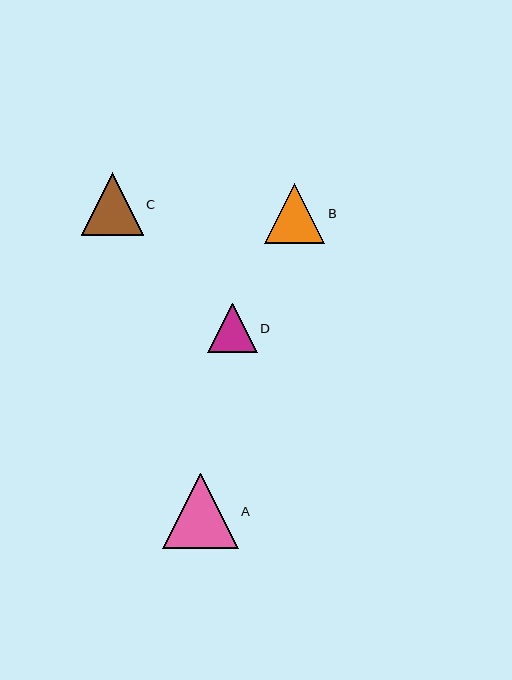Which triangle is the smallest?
Triangle D is the smallest with a size of approximately 50 pixels.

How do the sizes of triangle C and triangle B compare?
Triangle C and triangle B are approximately the same size.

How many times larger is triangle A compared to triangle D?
Triangle A is approximately 1.5 times the size of triangle D.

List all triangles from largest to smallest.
From largest to smallest: A, C, B, D.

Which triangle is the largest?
Triangle A is the largest with a size of approximately 76 pixels.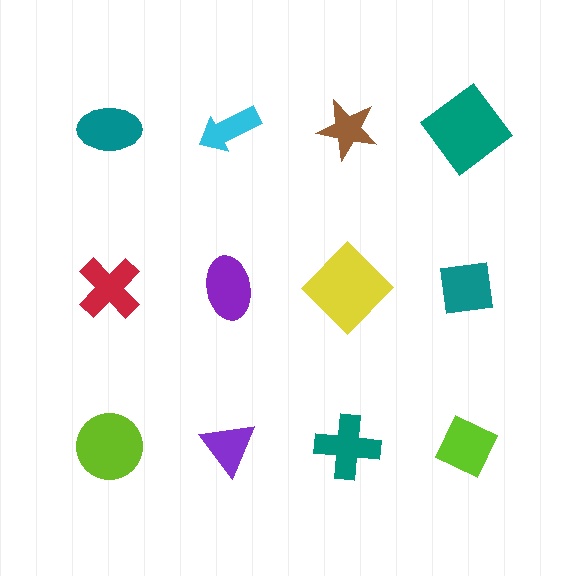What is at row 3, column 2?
A purple triangle.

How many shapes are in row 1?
4 shapes.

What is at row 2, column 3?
A yellow diamond.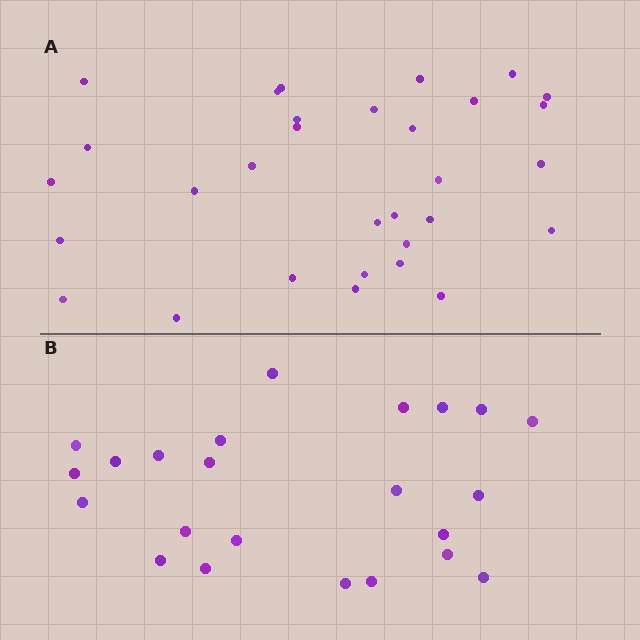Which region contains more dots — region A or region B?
Region A (the top region) has more dots.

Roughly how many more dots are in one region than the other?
Region A has roughly 8 or so more dots than region B.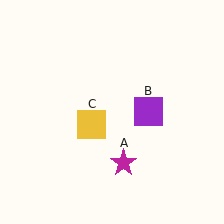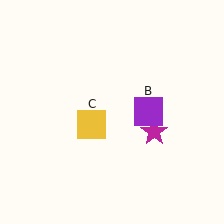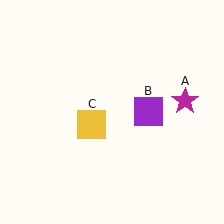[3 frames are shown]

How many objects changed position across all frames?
1 object changed position: magenta star (object A).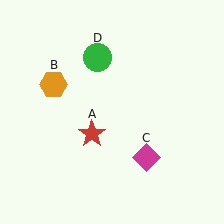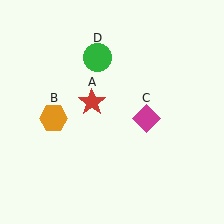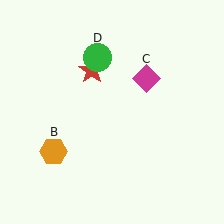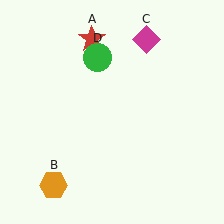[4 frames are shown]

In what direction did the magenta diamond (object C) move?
The magenta diamond (object C) moved up.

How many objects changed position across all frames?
3 objects changed position: red star (object A), orange hexagon (object B), magenta diamond (object C).